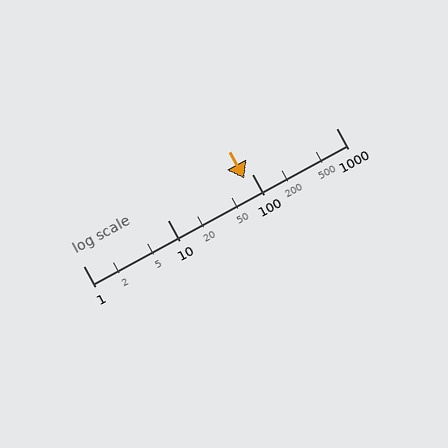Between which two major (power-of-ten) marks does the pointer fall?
The pointer is between 10 and 100.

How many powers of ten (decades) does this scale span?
The scale spans 3 decades, from 1 to 1000.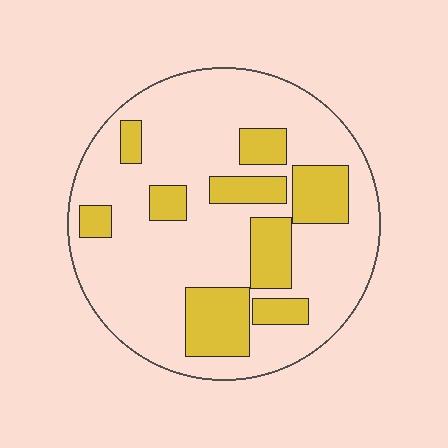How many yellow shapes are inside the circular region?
9.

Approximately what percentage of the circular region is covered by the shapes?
Approximately 25%.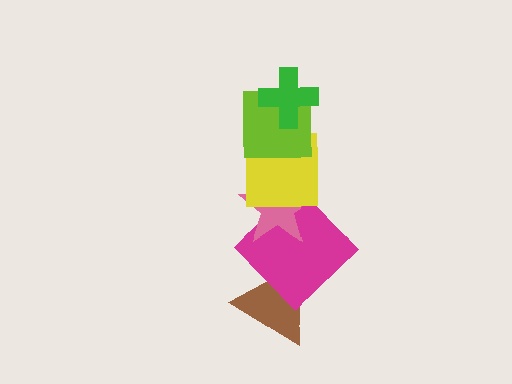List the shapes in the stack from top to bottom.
From top to bottom: the green cross, the lime square, the yellow square, the pink star, the magenta diamond, the brown triangle.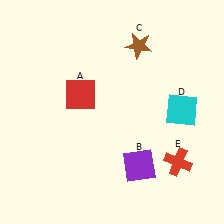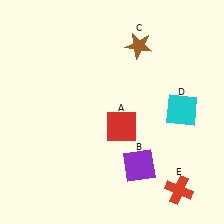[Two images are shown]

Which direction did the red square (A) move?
The red square (A) moved right.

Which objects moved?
The objects that moved are: the red square (A), the red cross (E).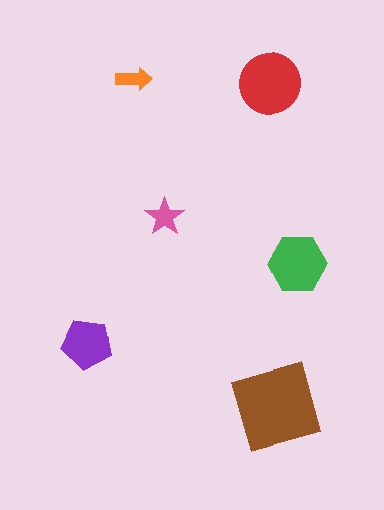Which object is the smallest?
The orange arrow.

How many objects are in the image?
There are 6 objects in the image.